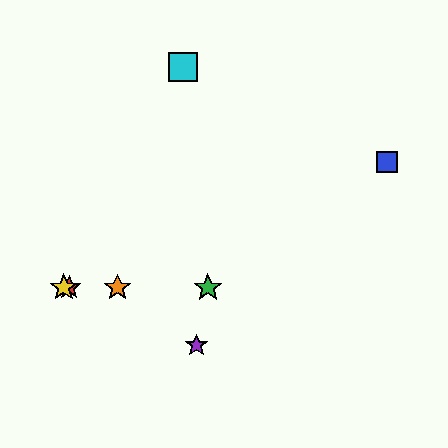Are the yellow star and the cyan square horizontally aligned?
No, the yellow star is at y≈287 and the cyan square is at y≈67.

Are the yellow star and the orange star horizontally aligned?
Yes, both are at y≈287.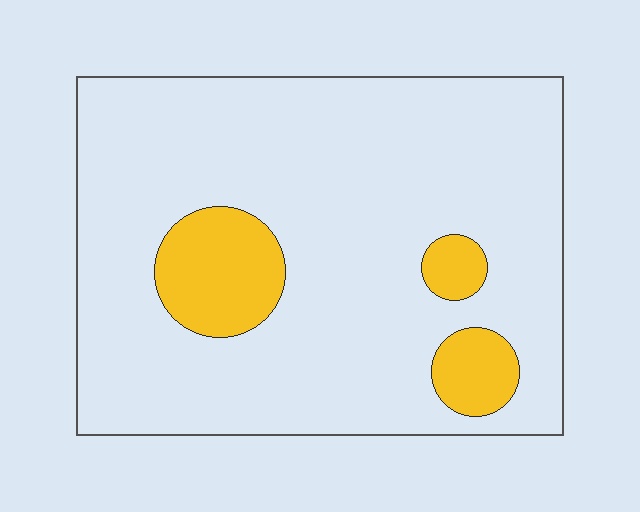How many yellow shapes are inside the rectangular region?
3.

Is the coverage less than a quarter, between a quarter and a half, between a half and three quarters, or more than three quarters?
Less than a quarter.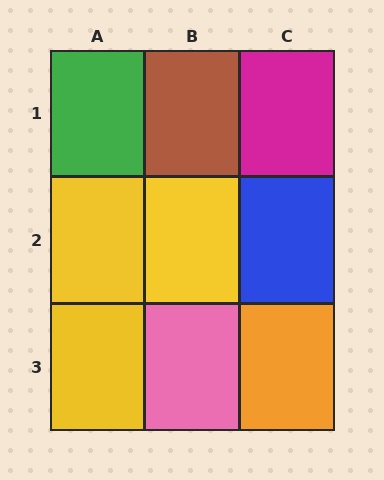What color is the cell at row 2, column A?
Yellow.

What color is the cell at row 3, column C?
Orange.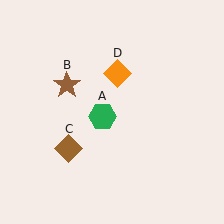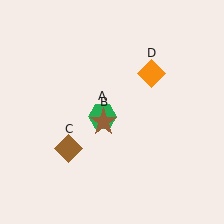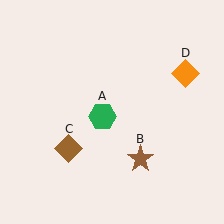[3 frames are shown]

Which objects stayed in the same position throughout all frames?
Green hexagon (object A) and brown diamond (object C) remained stationary.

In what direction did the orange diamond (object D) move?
The orange diamond (object D) moved right.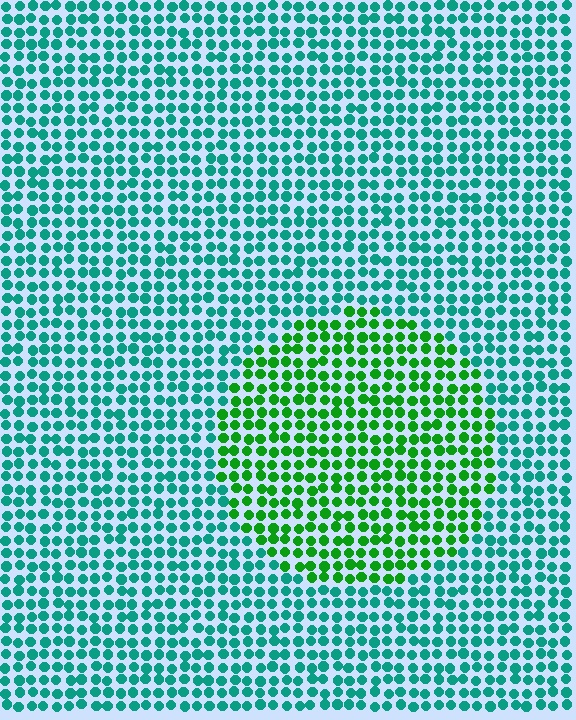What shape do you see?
I see a circle.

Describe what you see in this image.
The image is filled with small teal elements in a uniform arrangement. A circle-shaped region is visible where the elements are tinted to a slightly different hue, forming a subtle color boundary.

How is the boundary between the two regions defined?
The boundary is defined purely by a slight shift in hue (about 46 degrees). Spacing, size, and orientation are identical on both sides.